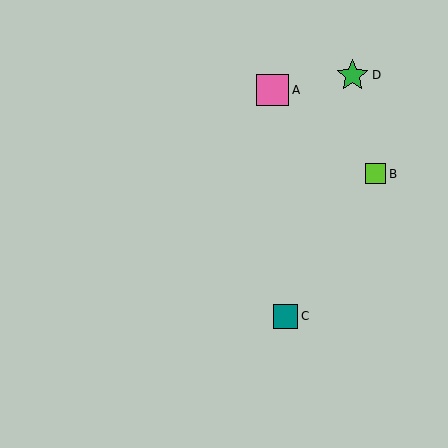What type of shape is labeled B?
Shape B is a lime square.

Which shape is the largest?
The green star (labeled D) is the largest.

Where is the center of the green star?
The center of the green star is at (353, 75).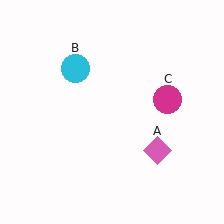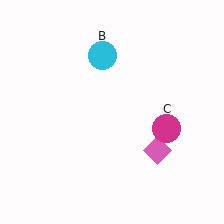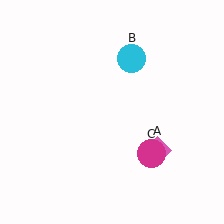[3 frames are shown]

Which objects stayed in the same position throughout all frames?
Pink diamond (object A) remained stationary.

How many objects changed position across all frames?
2 objects changed position: cyan circle (object B), magenta circle (object C).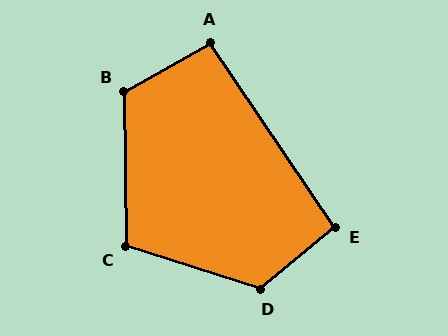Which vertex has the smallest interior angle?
A, at approximately 95 degrees.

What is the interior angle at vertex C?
Approximately 108 degrees (obtuse).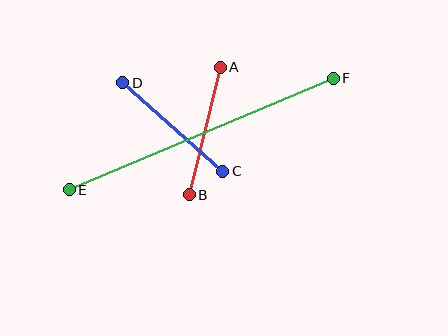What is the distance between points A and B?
The distance is approximately 131 pixels.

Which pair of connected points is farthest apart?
Points E and F are farthest apart.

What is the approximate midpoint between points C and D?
The midpoint is at approximately (173, 127) pixels.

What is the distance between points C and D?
The distance is approximately 134 pixels.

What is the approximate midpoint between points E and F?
The midpoint is at approximately (201, 134) pixels.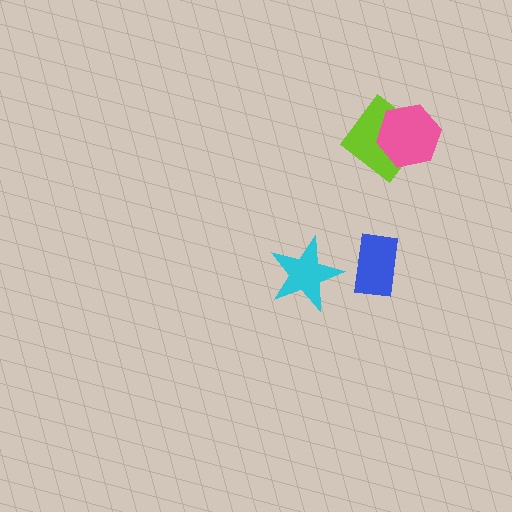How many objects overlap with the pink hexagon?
1 object overlaps with the pink hexagon.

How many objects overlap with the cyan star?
0 objects overlap with the cyan star.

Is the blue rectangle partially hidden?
No, no other shape covers it.